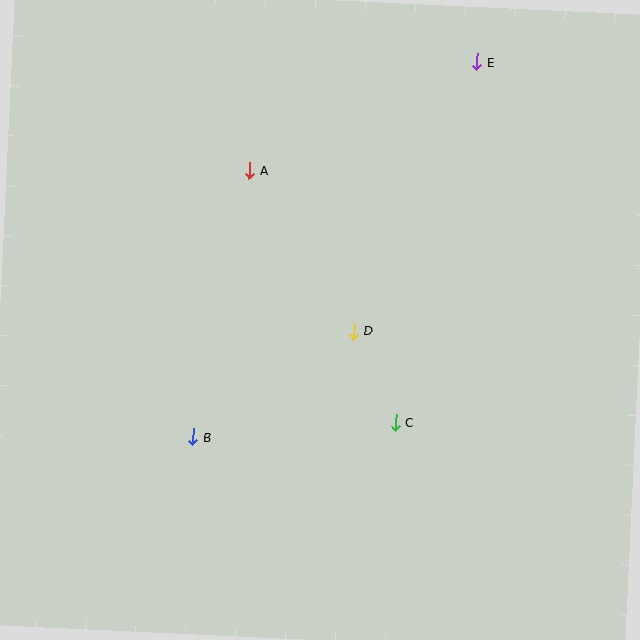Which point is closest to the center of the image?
Point D at (354, 331) is closest to the center.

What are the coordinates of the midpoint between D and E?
The midpoint between D and E is at (415, 196).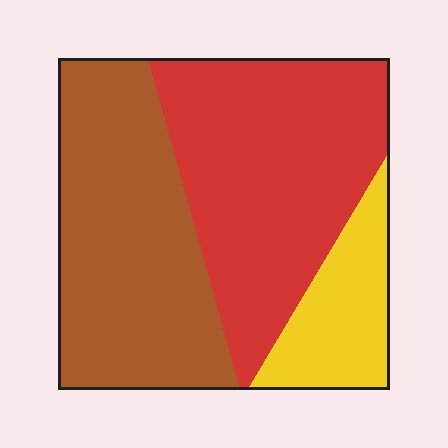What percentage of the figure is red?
Red takes up between a third and a half of the figure.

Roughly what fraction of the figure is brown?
Brown covers around 40% of the figure.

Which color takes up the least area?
Yellow, at roughly 15%.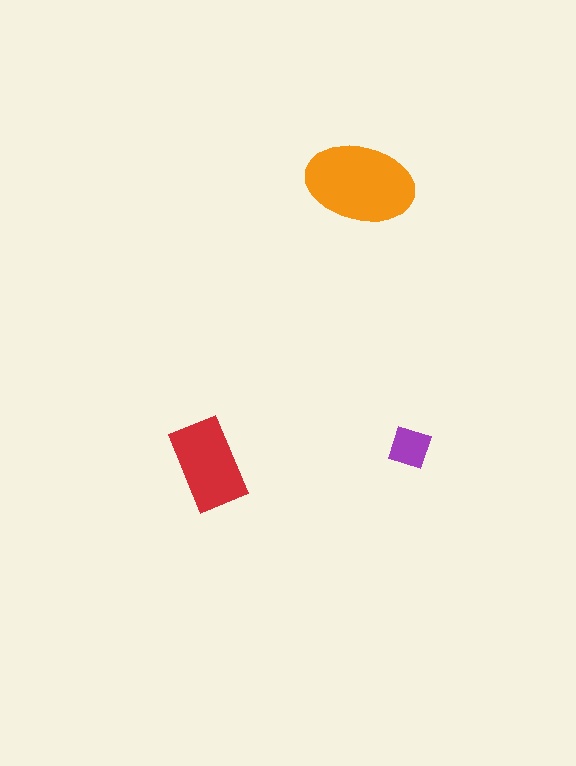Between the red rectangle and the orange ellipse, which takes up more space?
The orange ellipse.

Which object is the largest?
The orange ellipse.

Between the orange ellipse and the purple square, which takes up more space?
The orange ellipse.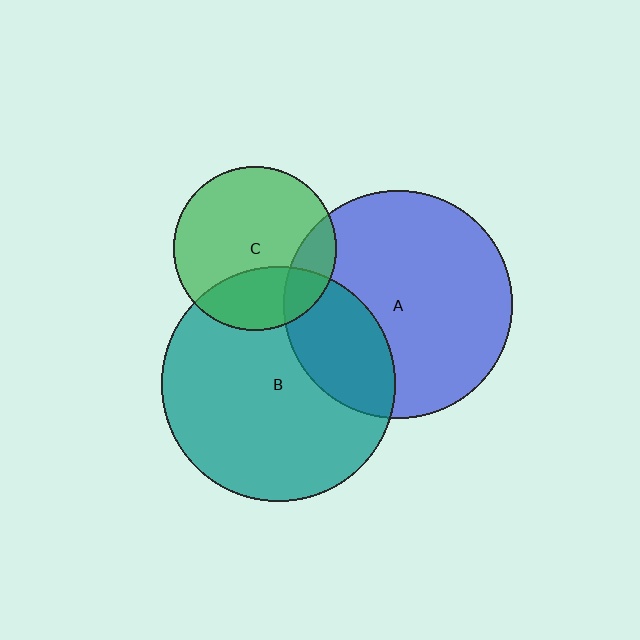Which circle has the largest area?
Circle B (teal).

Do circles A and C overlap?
Yes.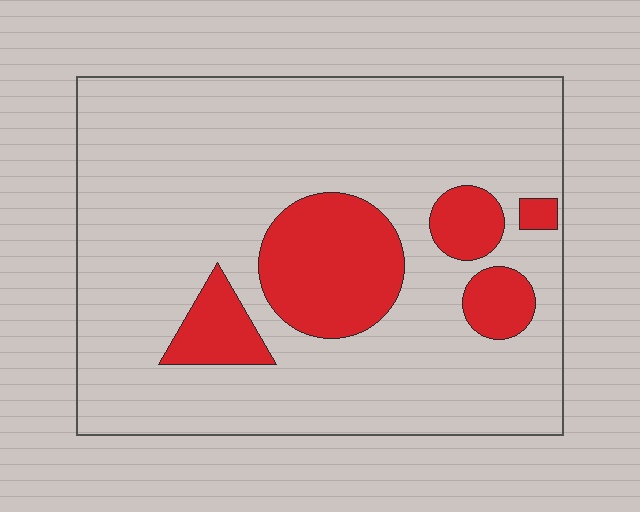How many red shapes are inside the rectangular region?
5.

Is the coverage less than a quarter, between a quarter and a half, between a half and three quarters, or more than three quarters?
Less than a quarter.